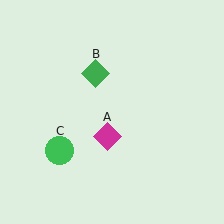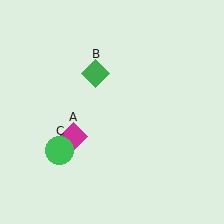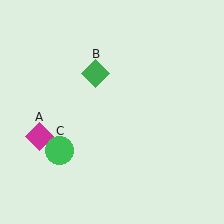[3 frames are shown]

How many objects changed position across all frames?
1 object changed position: magenta diamond (object A).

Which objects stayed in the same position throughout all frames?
Green diamond (object B) and green circle (object C) remained stationary.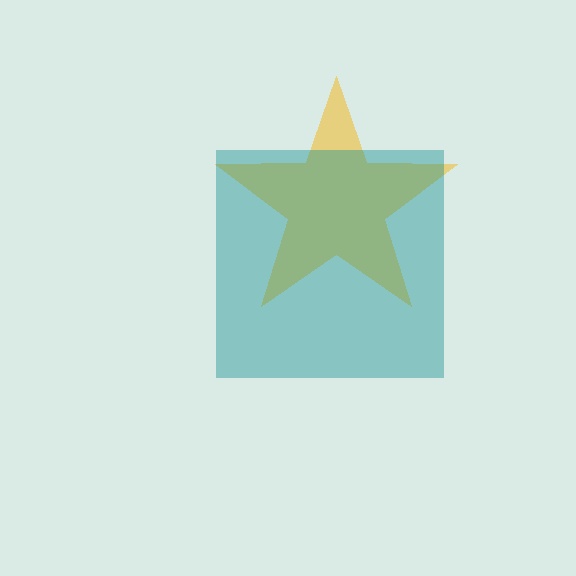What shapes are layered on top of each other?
The layered shapes are: a yellow star, a teal square.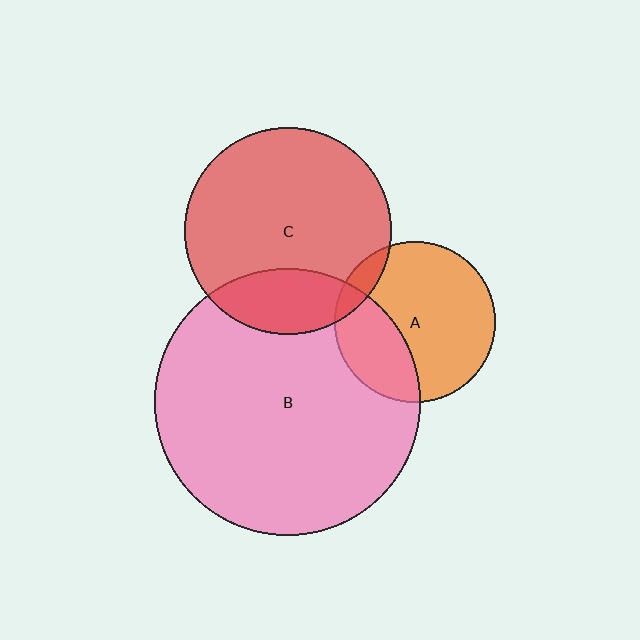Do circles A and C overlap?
Yes.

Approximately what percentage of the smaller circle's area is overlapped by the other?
Approximately 10%.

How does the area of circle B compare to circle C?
Approximately 1.7 times.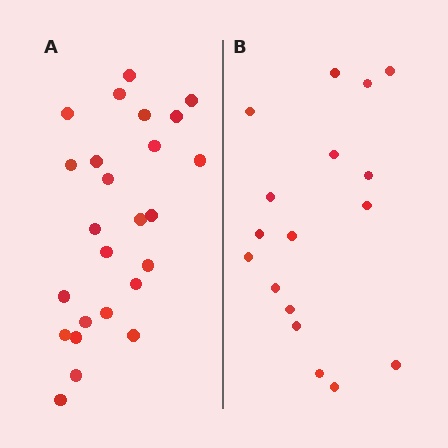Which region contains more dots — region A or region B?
Region A (the left region) has more dots.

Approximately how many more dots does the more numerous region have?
Region A has roughly 8 or so more dots than region B.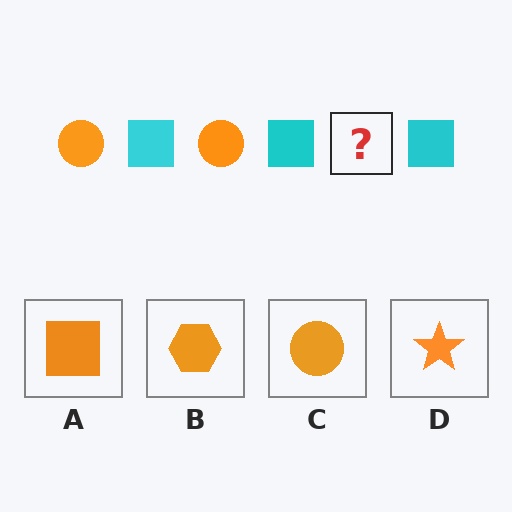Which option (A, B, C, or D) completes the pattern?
C.